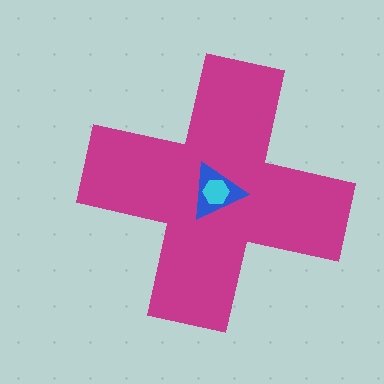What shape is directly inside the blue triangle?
The cyan hexagon.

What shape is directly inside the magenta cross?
The blue triangle.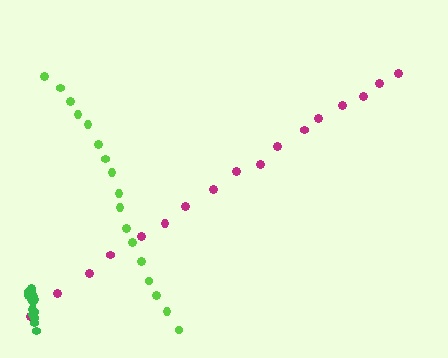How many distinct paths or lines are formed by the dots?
There are 3 distinct paths.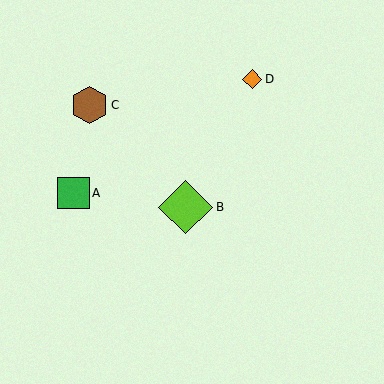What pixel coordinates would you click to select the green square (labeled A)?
Click at (73, 193) to select the green square A.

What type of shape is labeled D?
Shape D is an orange diamond.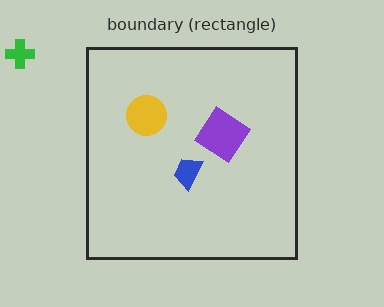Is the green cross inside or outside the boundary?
Outside.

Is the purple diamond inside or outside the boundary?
Inside.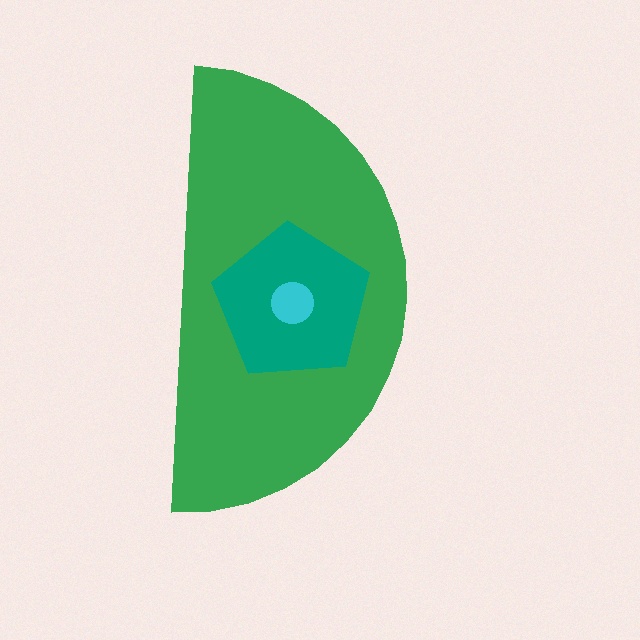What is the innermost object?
The cyan circle.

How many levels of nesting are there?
3.